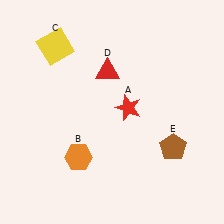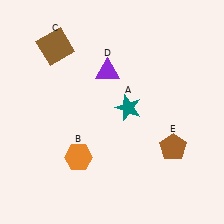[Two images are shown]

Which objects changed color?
A changed from red to teal. C changed from yellow to brown. D changed from red to purple.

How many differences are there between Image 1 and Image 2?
There are 3 differences between the two images.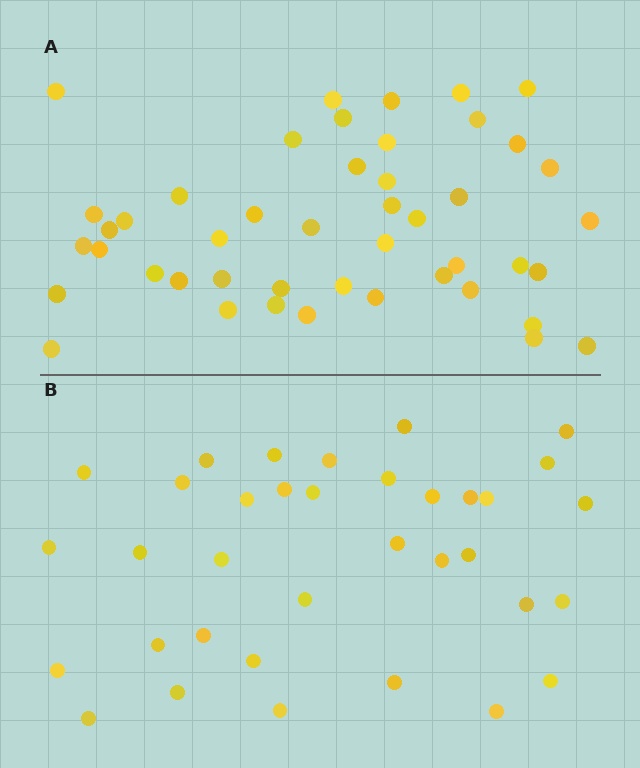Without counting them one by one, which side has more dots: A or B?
Region A (the top region) has more dots.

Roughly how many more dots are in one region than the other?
Region A has roughly 12 or so more dots than region B.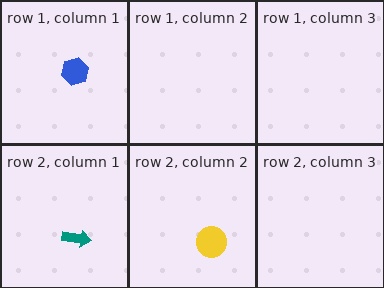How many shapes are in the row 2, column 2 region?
1.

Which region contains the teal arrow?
The row 2, column 1 region.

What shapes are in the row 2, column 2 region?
The yellow circle.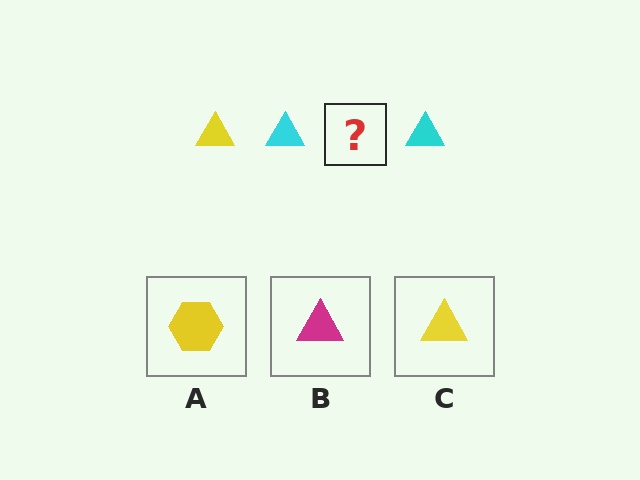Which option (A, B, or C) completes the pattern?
C.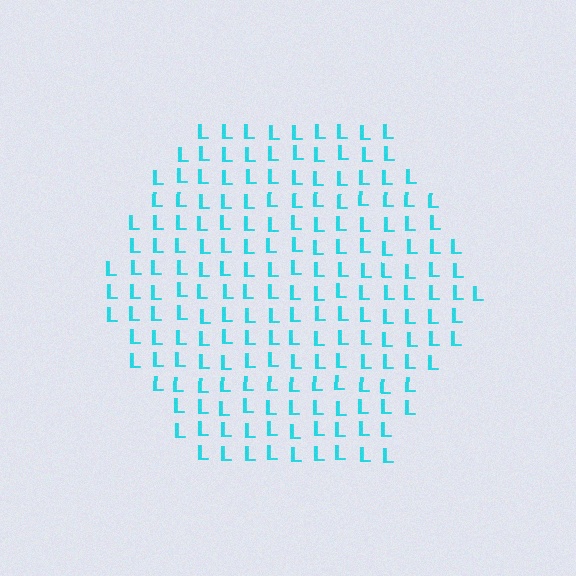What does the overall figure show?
The overall figure shows a hexagon.